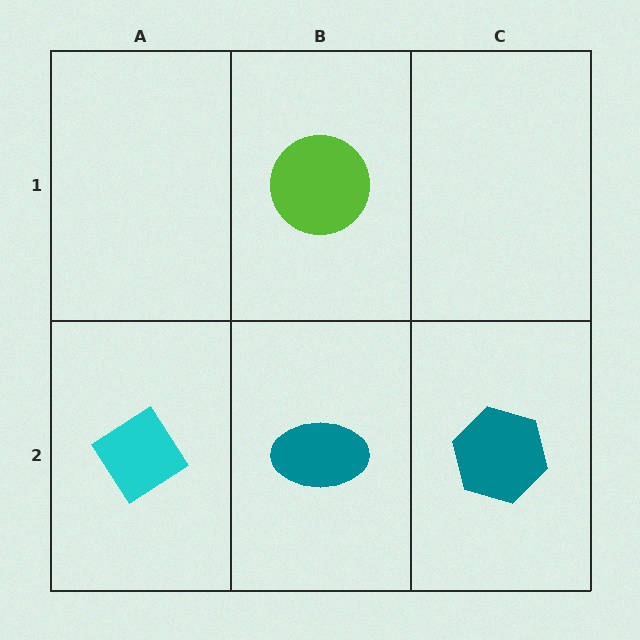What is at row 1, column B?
A lime circle.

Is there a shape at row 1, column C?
No, that cell is empty.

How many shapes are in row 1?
1 shape.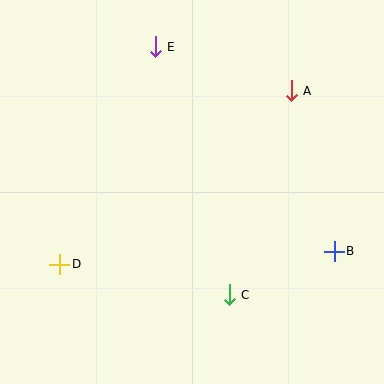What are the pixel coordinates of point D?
Point D is at (60, 264).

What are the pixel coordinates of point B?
Point B is at (334, 251).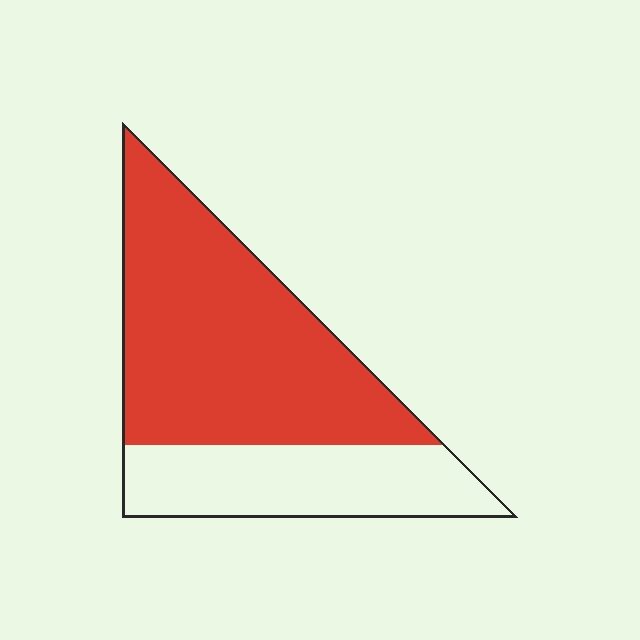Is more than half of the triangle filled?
Yes.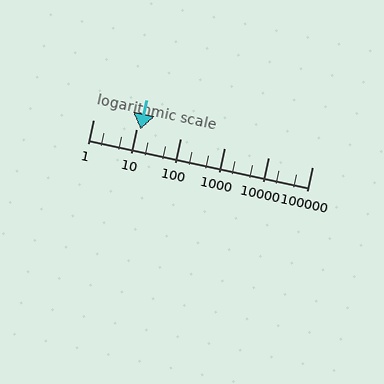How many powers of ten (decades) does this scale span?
The scale spans 5 decades, from 1 to 100000.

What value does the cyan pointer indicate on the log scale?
The pointer indicates approximately 12.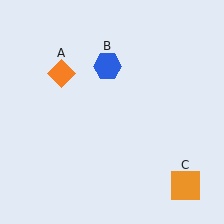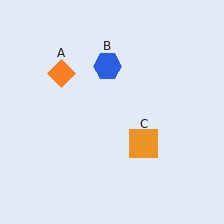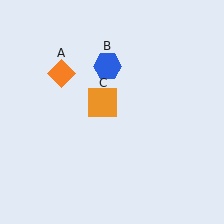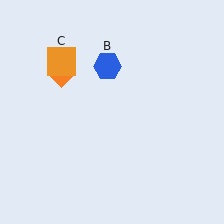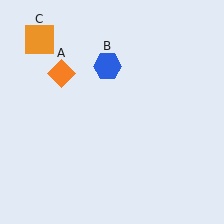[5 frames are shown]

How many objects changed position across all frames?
1 object changed position: orange square (object C).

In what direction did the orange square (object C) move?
The orange square (object C) moved up and to the left.